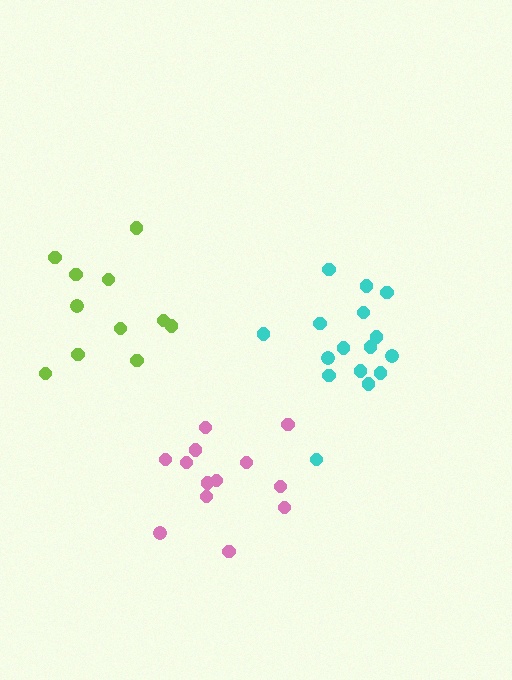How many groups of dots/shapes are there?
There are 3 groups.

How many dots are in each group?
Group 1: 13 dots, Group 2: 16 dots, Group 3: 11 dots (40 total).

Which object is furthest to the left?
The lime cluster is leftmost.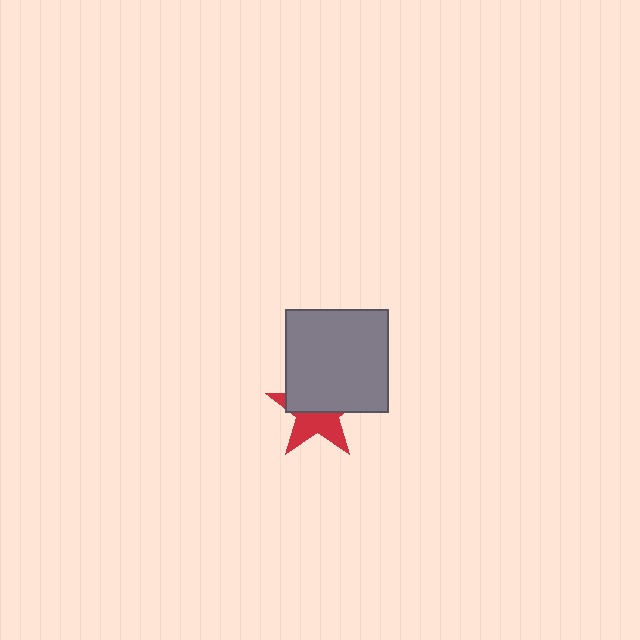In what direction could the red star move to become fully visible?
The red star could move down. That would shift it out from behind the gray square entirely.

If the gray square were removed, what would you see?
You would see the complete red star.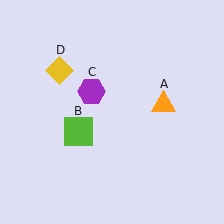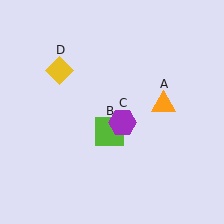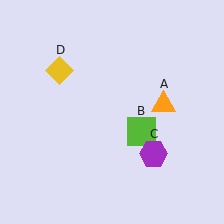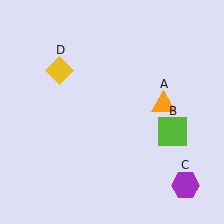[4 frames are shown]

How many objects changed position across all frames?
2 objects changed position: lime square (object B), purple hexagon (object C).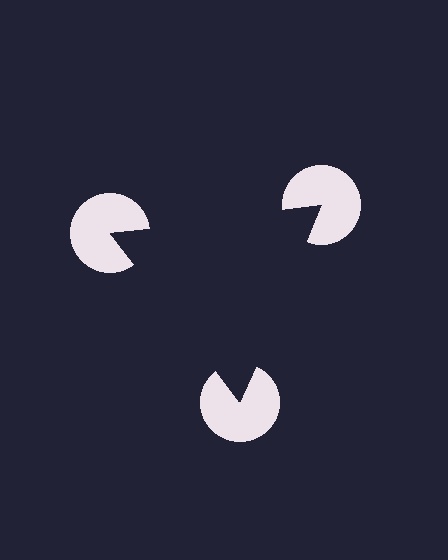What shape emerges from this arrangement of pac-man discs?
An illusory triangle — its edges are inferred from the aligned wedge cuts in the pac-man discs, not physically drawn.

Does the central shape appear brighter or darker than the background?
It typically appears slightly darker than the background, even though no actual brightness change is drawn.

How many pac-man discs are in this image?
There are 3 — one at each vertex of the illusory triangle.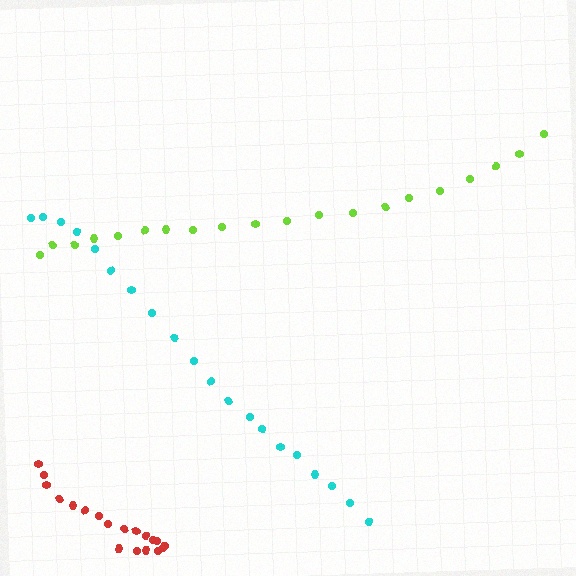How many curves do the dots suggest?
There are 3 distinct paths.